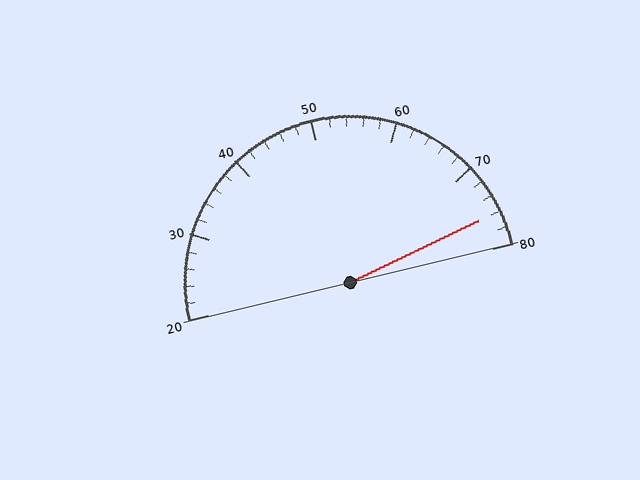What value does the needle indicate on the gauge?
The needle indicates approximately 76.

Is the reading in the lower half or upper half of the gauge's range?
The reading is in the upper half of the range (20 to 80).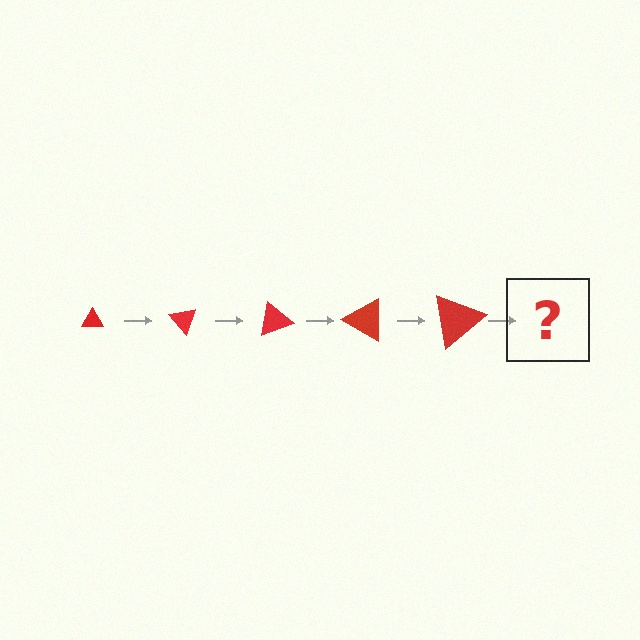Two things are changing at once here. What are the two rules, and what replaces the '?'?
The two rules are that the triangle grows larger each step and it rotates 50 degrees each step. The '?' should be a triangle, larger than the previous one and rotated 250 degrees from the start.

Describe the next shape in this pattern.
It should be a triangle, larger than the previous one and rotated 250 degrees from the start.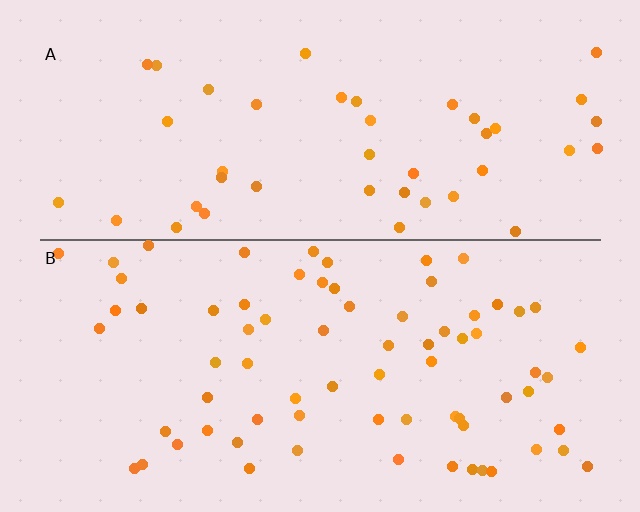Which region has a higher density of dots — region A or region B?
B (the bottom).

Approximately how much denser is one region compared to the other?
Approximately 1.7× — region B over region A.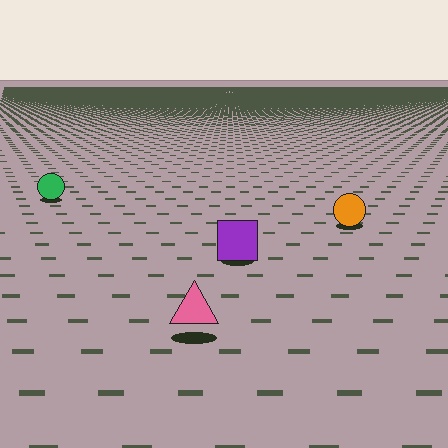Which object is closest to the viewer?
The pink triangle is closest. The texture marks near it are larger and more spread out.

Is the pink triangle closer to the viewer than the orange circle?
Yes. The pink triangle is closer — you can tell from the texture gradient: the ground texture is coarser near it.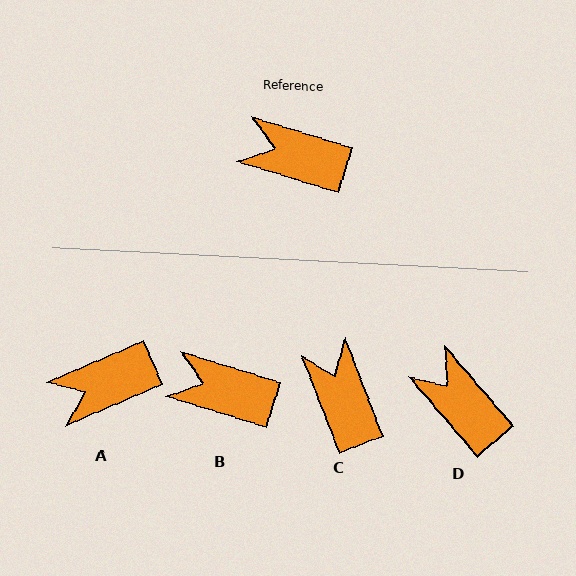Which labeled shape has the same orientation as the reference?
B.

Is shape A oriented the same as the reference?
No, it is off by about 41 degrees.